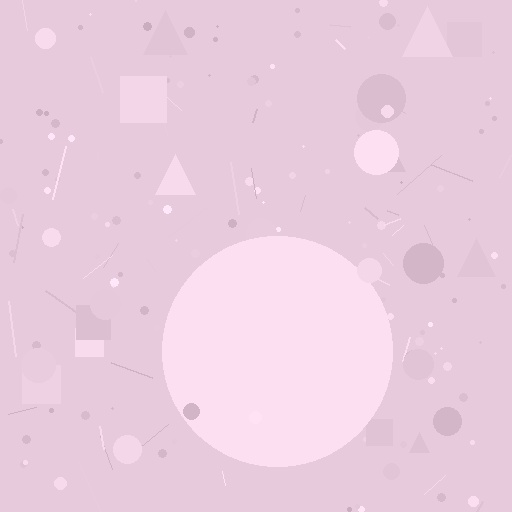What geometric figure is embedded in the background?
A circle is embedded in the background.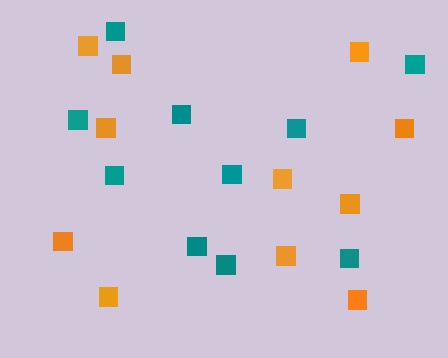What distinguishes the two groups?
There are 2 groups: one group of teal squares (10) and one group of orange squares (11).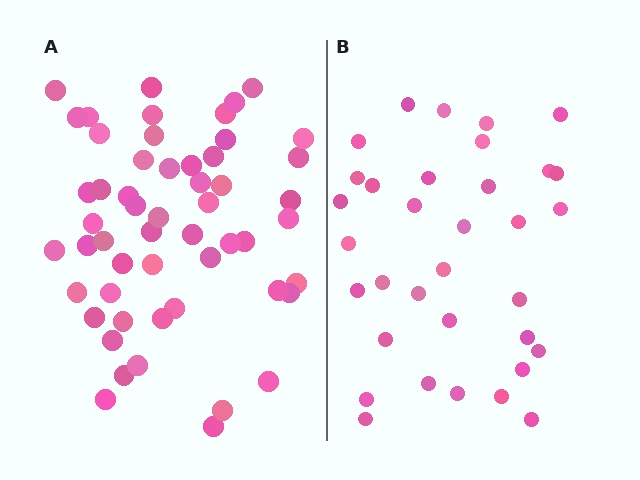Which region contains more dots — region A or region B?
Region A (the left region) has more dots.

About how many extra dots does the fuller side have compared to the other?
Region A has approximately 20 more dots than region B.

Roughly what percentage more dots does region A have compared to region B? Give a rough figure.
About 60% more.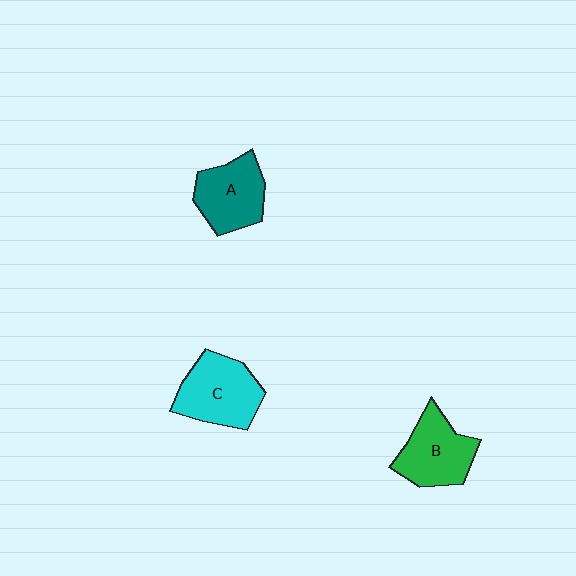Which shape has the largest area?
Shape C (cyan).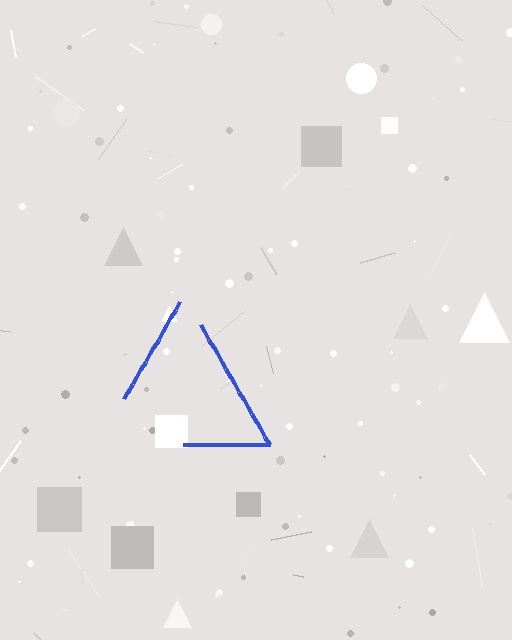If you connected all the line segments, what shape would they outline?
They would outline a triangle.